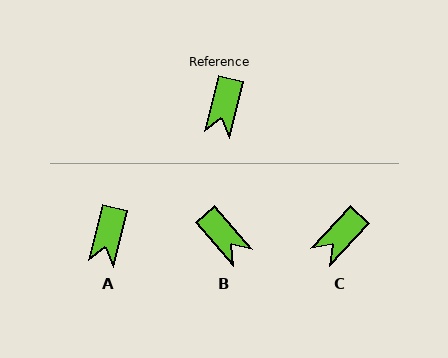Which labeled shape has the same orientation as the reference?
A.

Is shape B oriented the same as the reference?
No, it is off by about 54 degrees.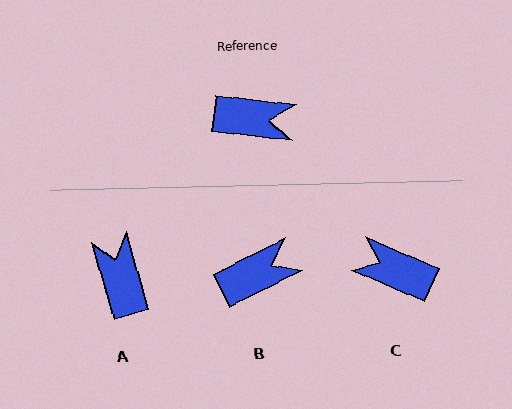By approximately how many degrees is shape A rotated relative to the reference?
Approximately 112 degrees counter-clockwise.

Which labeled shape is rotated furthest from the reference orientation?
C, about 163 degrees away.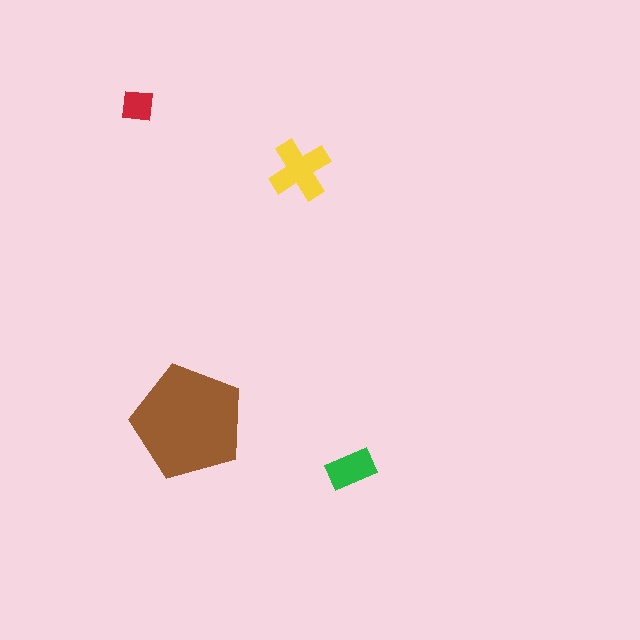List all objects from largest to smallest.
The brown pentagon, the yellow cross, the green rectangle, the red square.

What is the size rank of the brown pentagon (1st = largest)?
1st.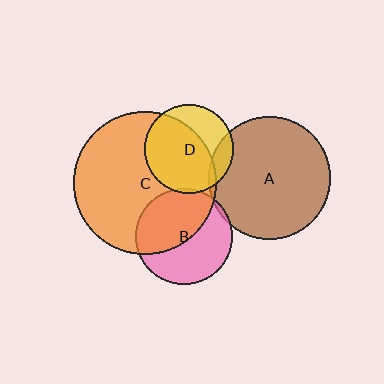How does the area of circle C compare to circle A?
Approximately 1.4 times.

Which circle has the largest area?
Circle C (orange).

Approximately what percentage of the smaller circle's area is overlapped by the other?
Approximately 65%.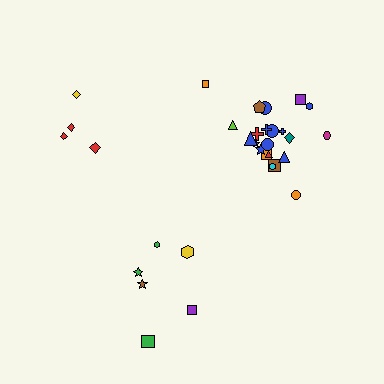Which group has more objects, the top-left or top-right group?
The top-right group.